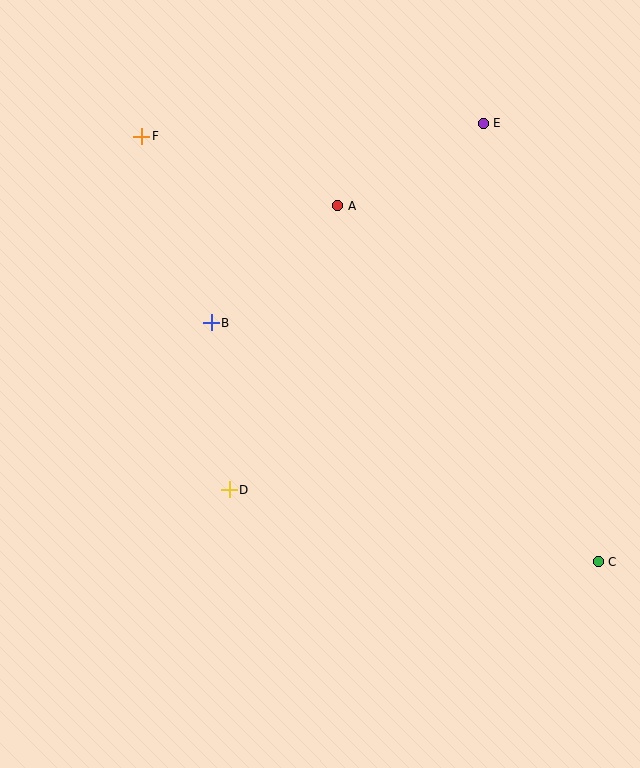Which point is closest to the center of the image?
Point B at (211, 323) is closest to the center.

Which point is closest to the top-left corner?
Point F is closest to the top-left corner.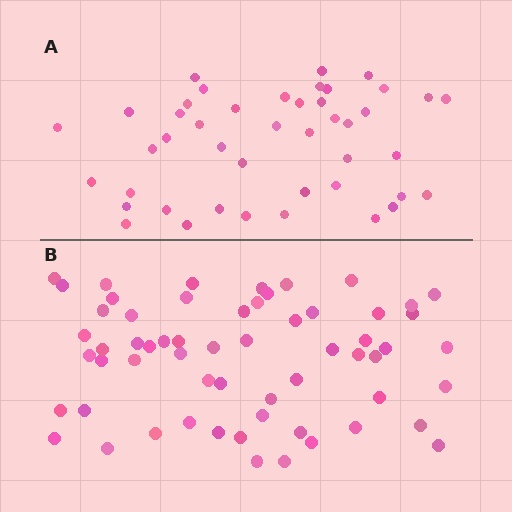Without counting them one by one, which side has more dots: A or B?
Region B (the bottom region) has more dots.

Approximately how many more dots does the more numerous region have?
Region B has approximately 15 more dots than region A.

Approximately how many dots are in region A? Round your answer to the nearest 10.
About 40 dots. (The exact count is 44, which rounds to 40.)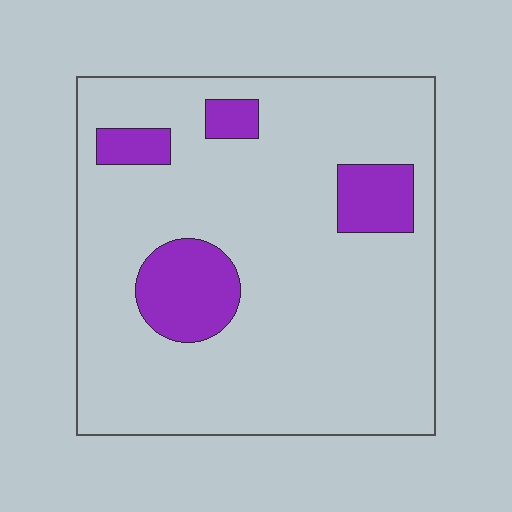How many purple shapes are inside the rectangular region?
4.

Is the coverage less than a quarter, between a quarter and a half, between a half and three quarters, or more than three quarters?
Less than a quarter.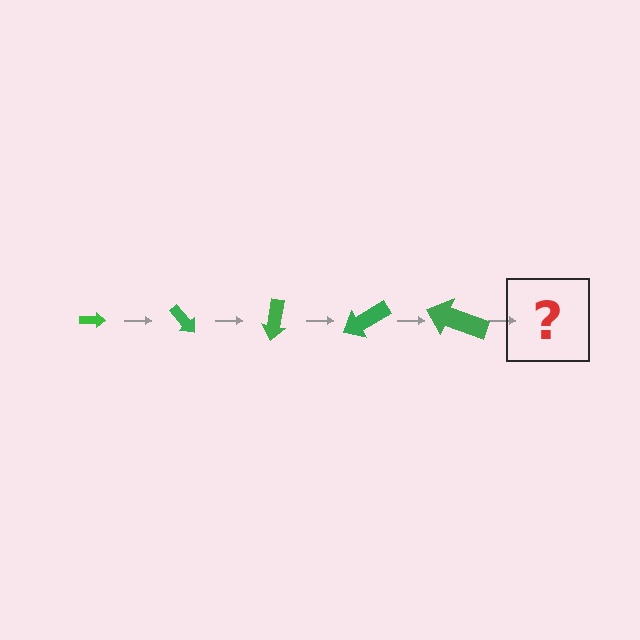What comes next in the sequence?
The next element should be an arrow, larger than the previous one and rotated 250 degrees from the start.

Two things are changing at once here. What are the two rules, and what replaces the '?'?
The two rules are that the arrow grows larger each step and it rotates 50 degrees each step. The '?' should be an arrow, larger than the previous one and rotated 250 degrees from the start.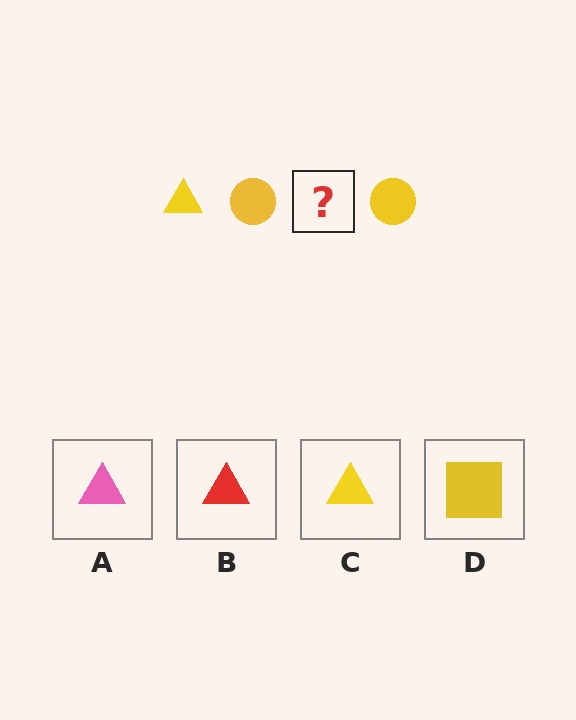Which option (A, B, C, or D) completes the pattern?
C.